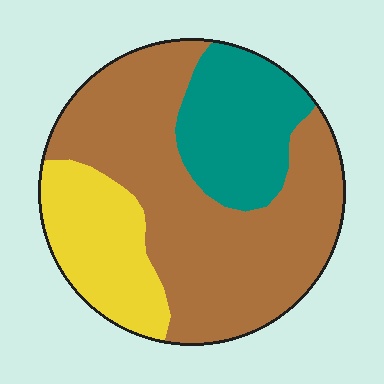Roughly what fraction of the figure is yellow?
Yellow covers about 20% of the figure.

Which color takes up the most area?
Brown, at roughly 60%.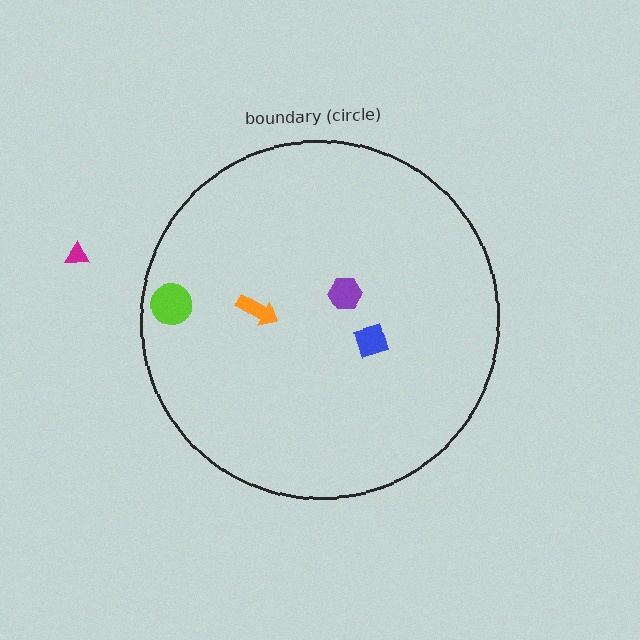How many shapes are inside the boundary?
4 inside, 1 outside.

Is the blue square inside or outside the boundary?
Inside.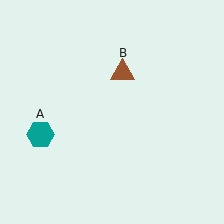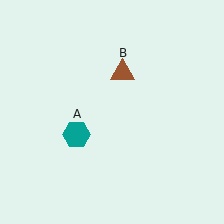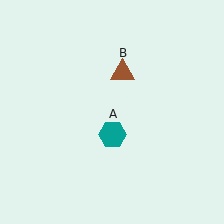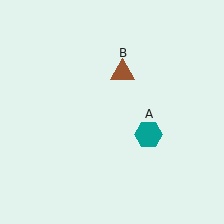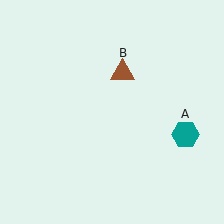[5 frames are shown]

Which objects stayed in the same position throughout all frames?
Brown triangle (object B) remained stationary.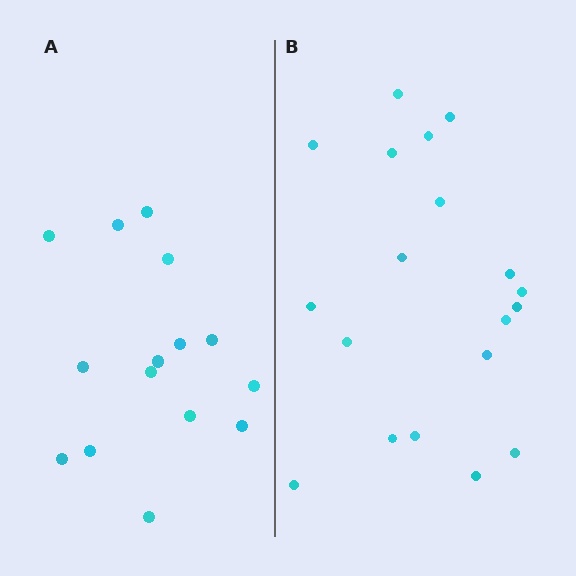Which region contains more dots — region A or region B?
Region B (the right region) has more dots.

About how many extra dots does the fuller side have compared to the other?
Region B has about 4 more dots than region A.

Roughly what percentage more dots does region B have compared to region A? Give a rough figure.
About 25% more.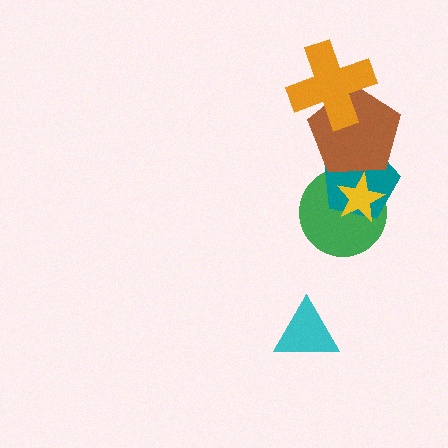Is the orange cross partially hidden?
No, no other shape covers it.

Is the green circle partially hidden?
Yes, it is partially covered by another shape.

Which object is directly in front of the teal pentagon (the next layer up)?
The yellow star is directly in front of the teal pentagon.